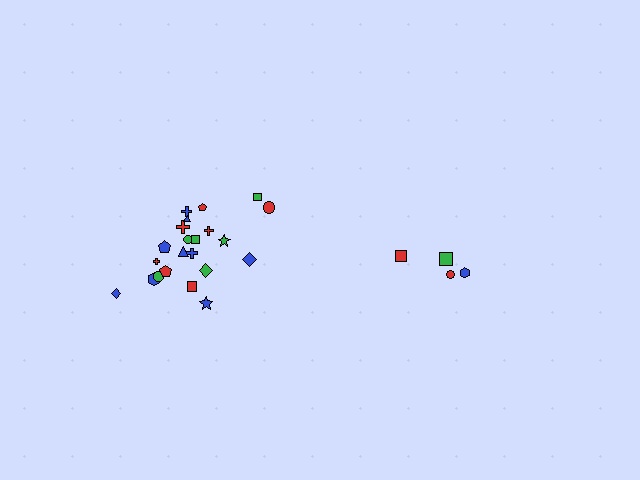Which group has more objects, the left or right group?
The left group.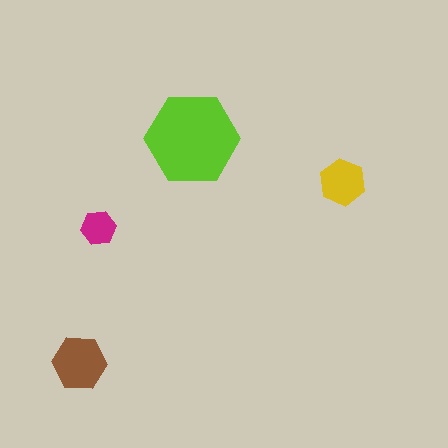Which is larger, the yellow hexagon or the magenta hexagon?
The yellow one.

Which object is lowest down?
The brown hexagon is bottommost.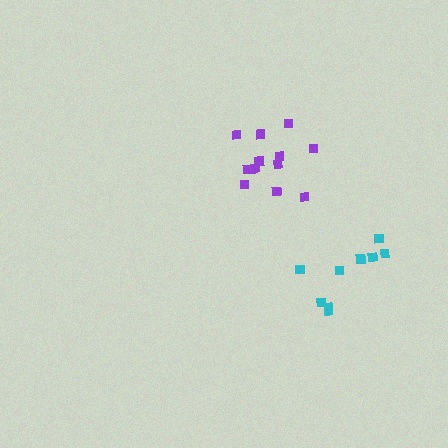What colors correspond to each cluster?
The clusters are colored: purple, cyan.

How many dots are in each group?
Group 1: 13 dots, Group 2: 9 dots (22 total).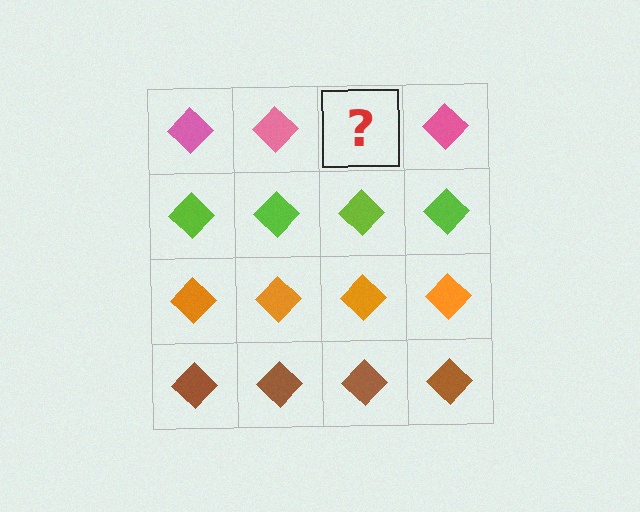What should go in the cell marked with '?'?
The missing cell should contain a pink diamond.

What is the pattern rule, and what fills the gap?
The rule is that each row has a consistent color. The gap should be filled with a pink diamond.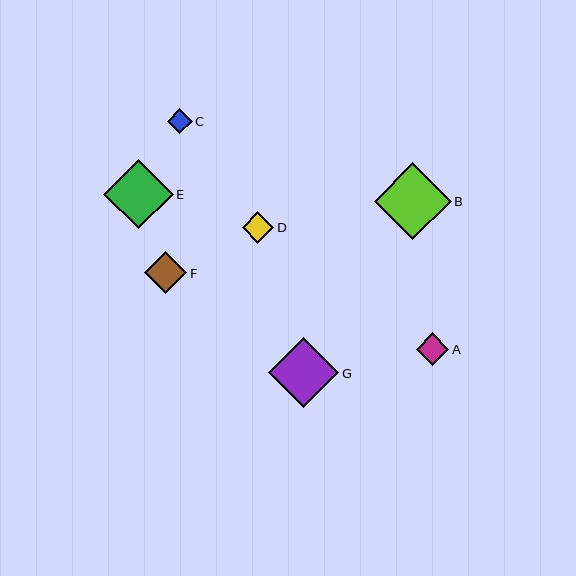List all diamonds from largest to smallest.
From largest to smallest: B, G, E, F, A, D, C.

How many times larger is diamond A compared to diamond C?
Diamond A is approximately 1.3 times the size of diamond C.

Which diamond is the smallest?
Diamond C is the smallest with a size of approximately 25 pixels.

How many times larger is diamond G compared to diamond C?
Diamond G is approximately 2.8 times the size of diamond C.